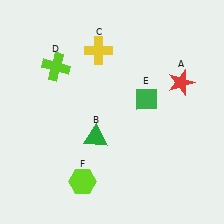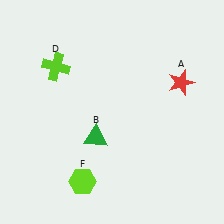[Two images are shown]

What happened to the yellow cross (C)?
The yellow cross (C) was removed in Image 2. It was in the top-left area of Image 1.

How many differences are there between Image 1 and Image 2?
There are 2 differences between the two images.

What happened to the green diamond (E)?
The green diamond (E) was removed in Image 2. It was in the top-right area of Image 1.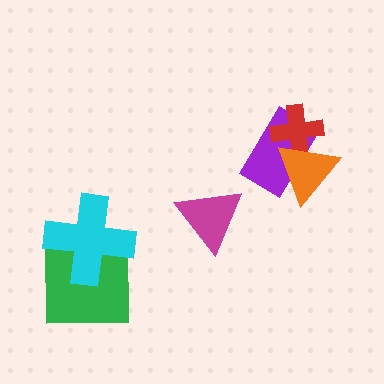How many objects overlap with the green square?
1 object overlaps with the green square.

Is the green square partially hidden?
Yes, it is partially covered by another shape.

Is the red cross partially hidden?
Yes, it is partially covered by another shape.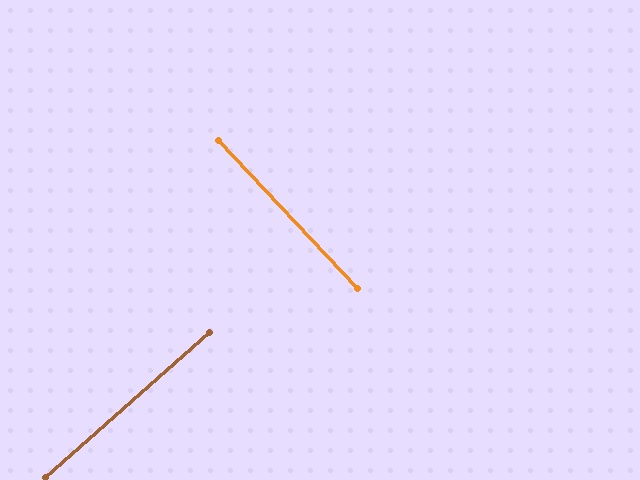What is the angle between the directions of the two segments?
Approximately 88 degrees.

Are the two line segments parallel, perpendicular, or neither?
Perpendicular — they meet at approximately 88°.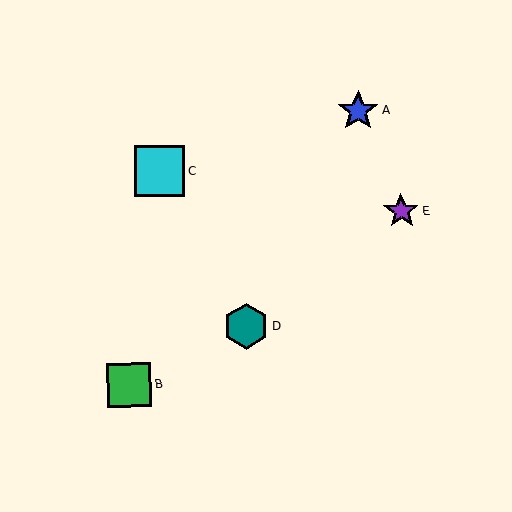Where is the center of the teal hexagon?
The center of the teal hexagon is at (246, 326).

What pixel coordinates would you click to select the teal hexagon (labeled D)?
Click at (246, 326) to select the teal hexagon D.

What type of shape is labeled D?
Shape D is a teal hexagon.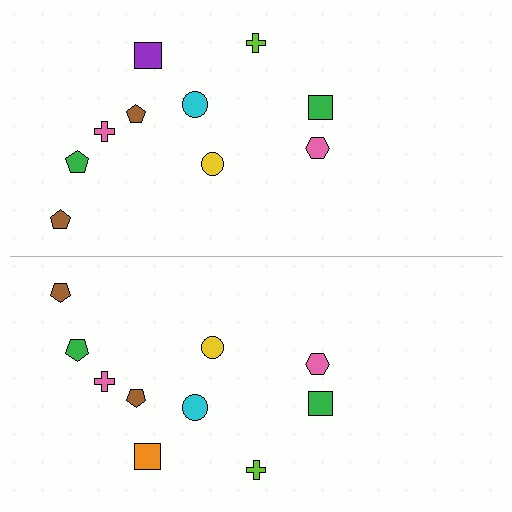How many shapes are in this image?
There are 20 shapes in this image.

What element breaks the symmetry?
The orange square on the bottom side breaks the symmetry — its mirror counterpart is purple.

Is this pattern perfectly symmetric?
No, the pattern is not perfectly symmetric. The orange square on the bottom side breaks the symmetry — its mirror counterpart is purple.